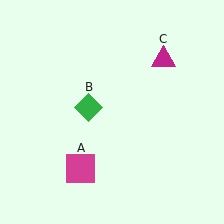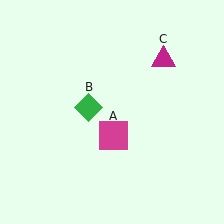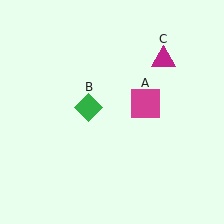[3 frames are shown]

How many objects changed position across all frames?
1 object changed position: magenta square (object A).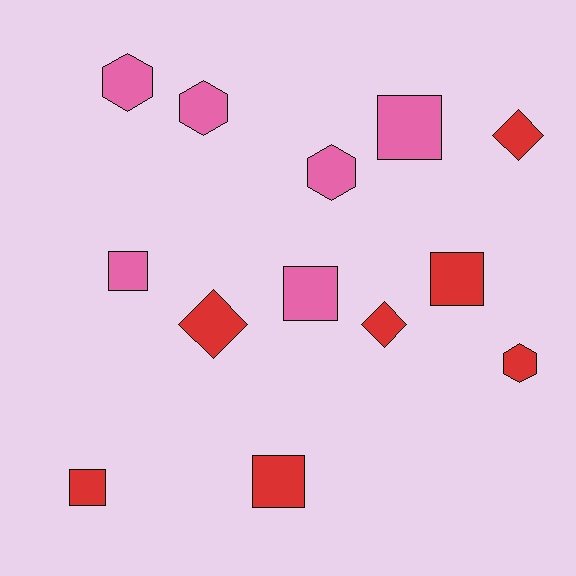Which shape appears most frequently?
Square, with 6 objects.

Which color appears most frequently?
Red, with 7 objects.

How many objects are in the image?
There are 13 objects.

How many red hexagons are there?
There is 1 red hexagon.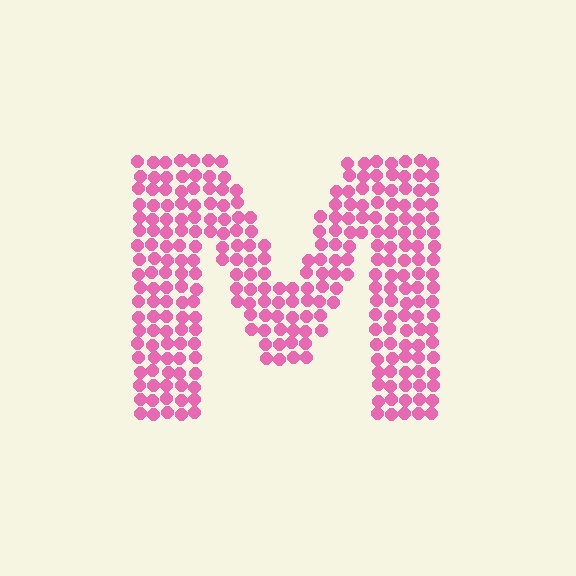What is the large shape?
The large shape is the letter M.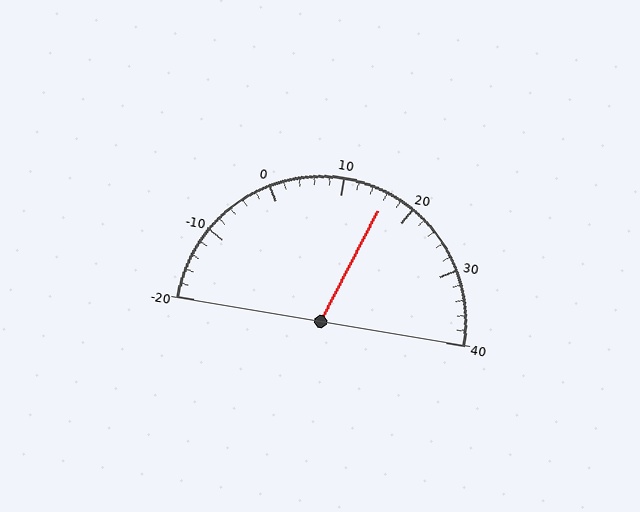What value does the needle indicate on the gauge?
The needle indicates approximately 16.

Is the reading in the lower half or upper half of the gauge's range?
The reading is in the upper half of the range (-20 to 40).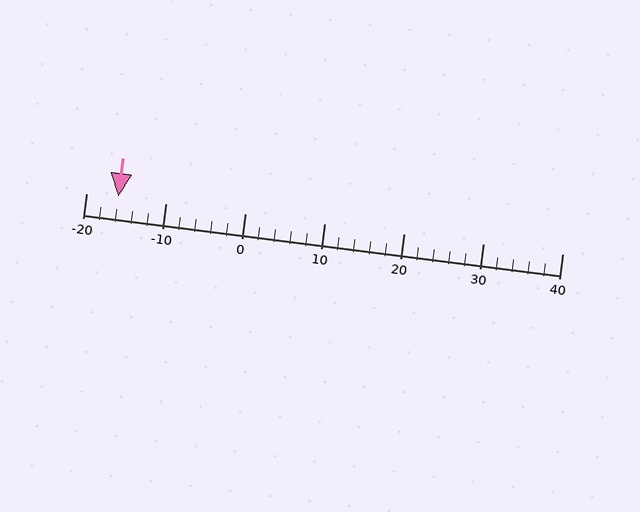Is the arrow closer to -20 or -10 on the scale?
The arrow is closer to -20.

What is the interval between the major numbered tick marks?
The major tick marks are spaced 10 units apart.